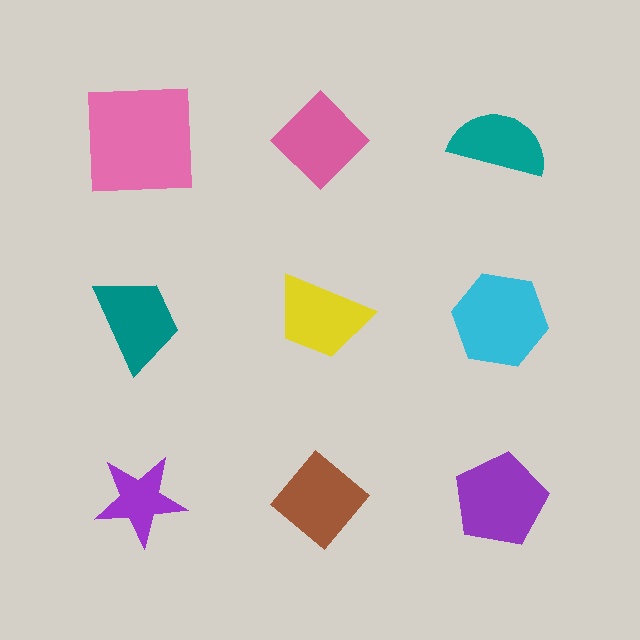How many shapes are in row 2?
3 shapes.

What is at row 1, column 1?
A pink square.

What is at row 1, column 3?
A teal semicircle.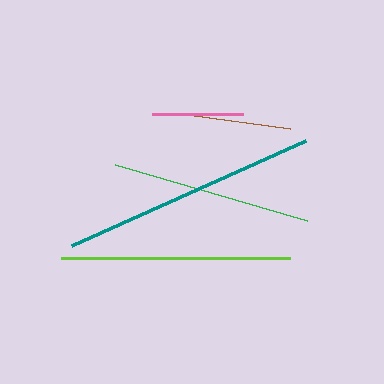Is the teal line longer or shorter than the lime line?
The teal line is longer than the lime line.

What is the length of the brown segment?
The brown segment is approximately 103 pixels long.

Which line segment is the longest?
The teal line is the longest at approximately 257 pixels.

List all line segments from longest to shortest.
From longest to shortest: teal, lime, green, brown, pink.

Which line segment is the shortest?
The pink line is the shortest at approximately 91 pixels.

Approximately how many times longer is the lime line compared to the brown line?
The lime line is approximately 2.2 times the length of the brown line.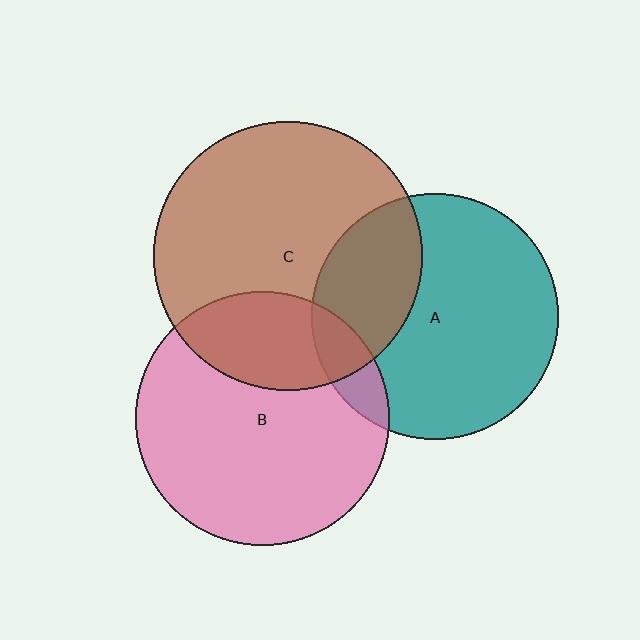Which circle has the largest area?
Circle C (brown).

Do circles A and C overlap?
Yes.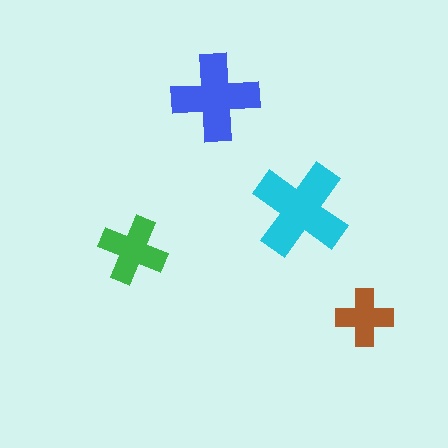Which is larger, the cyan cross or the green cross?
The cyan one.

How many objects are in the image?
There are 4 objects in the image.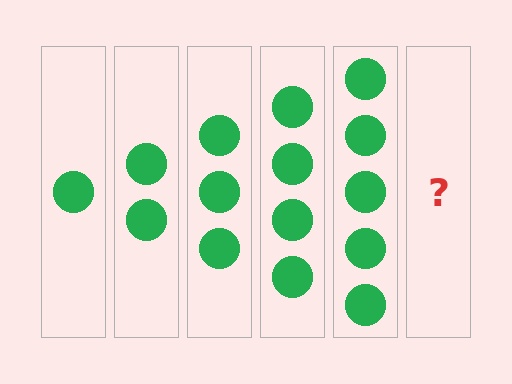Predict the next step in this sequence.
The next step is 6 circles.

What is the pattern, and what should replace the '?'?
The pattern is that each step adds one more circle. The '?' should be 6 circles.